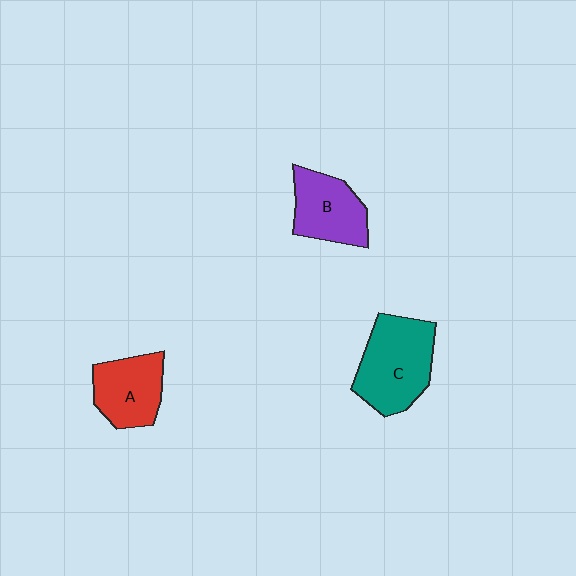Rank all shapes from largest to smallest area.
From largest to smallest: C (teal), B (purple), A (red).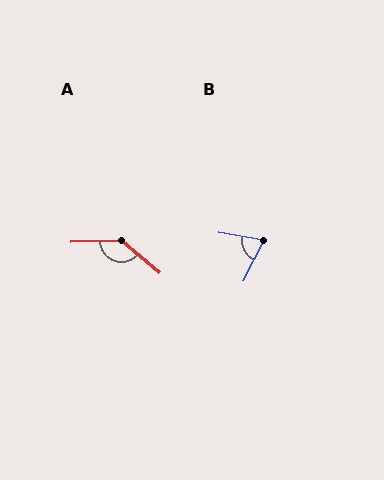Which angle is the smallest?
B, at approximately 72 degrees.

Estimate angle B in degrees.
Approximately 72 degrees.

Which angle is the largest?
A, at approximately 138 degrees.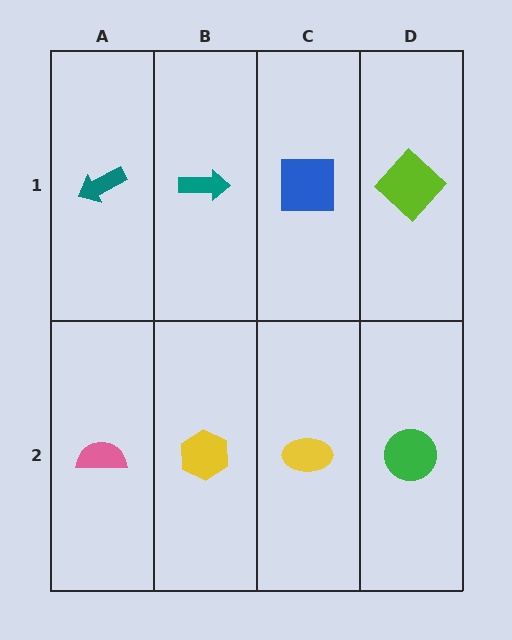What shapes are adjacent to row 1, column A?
A pink semicircle (row 2, column A), a teal arrow (row 1, column B).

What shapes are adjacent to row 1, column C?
A yellow ellipse (row 2, column C), a teal arrow (row 1, column B), a lime diamond (row 1, column D).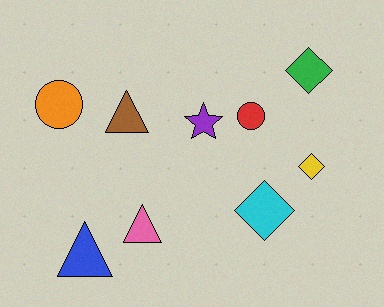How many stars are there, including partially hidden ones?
There is 1 star.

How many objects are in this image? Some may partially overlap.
There are 9 objects.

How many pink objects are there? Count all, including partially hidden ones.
There is 1 pink object.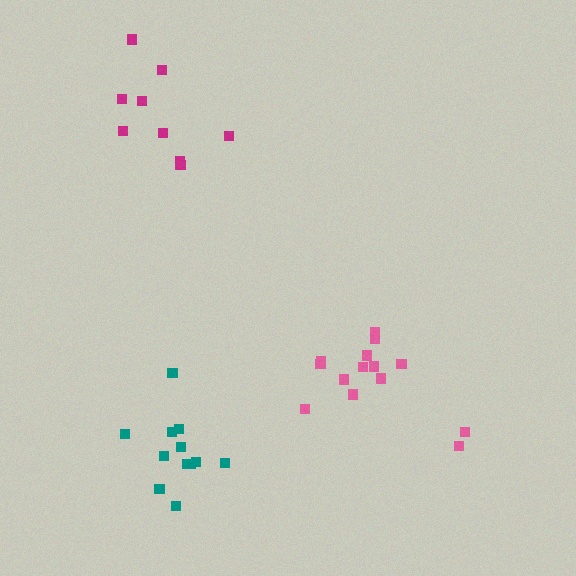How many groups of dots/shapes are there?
There are 3 groups.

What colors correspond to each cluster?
The clusters are colored: teal, pink, magenta.